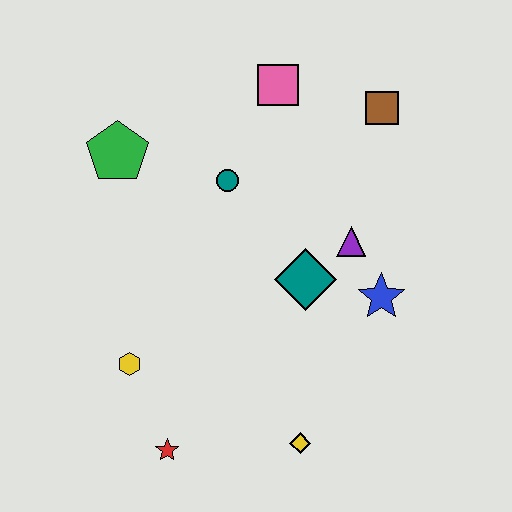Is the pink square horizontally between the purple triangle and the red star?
Yes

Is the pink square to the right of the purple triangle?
No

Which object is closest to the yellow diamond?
The red star is closest to the yellow diamond.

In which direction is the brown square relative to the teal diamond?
The brown square is above the teal diamond.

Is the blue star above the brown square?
No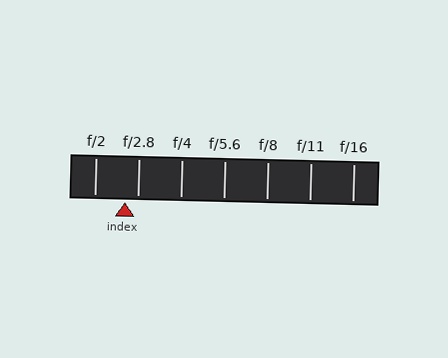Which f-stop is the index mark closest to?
The index mark is closest to f/2.8.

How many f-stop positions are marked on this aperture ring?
There are 7 f-stop positions marked.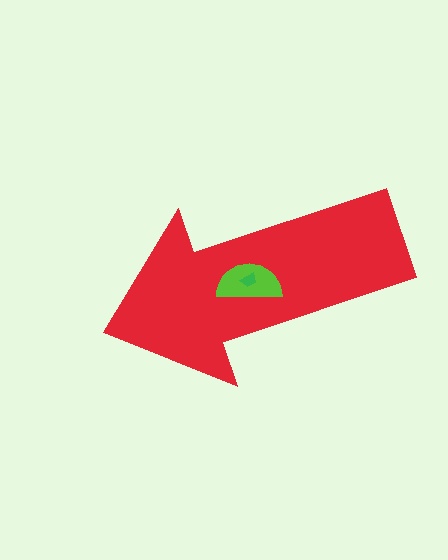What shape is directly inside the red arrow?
The lime semicircle.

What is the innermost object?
The green trapezoid.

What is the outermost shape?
The red arrow.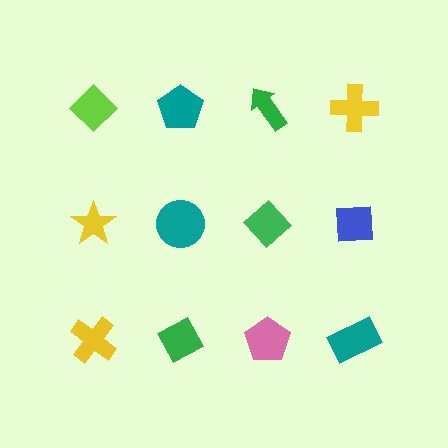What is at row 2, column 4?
A blue square.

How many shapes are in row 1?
4 shapes.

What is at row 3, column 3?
A pink pentagon.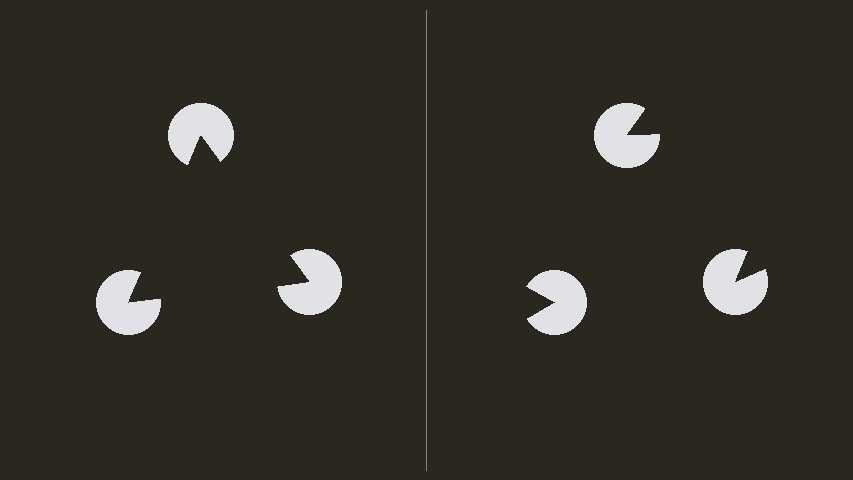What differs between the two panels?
The pac-man discs are positioned identically on both sides; only the wedge orientations differ. On the left they align to a triangle; on the right they are misaligned.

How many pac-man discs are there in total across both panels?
6 — 3 on each side.